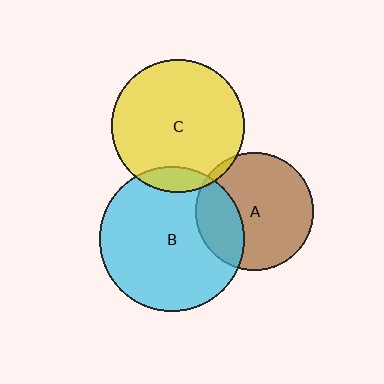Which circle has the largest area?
Circle B (cyan).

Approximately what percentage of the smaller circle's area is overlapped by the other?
Approximately 25%.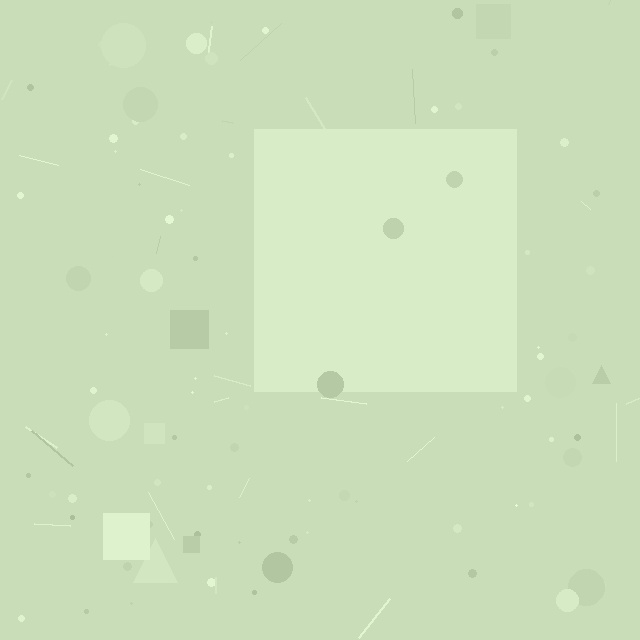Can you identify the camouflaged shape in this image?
The camouflaged shape is a square.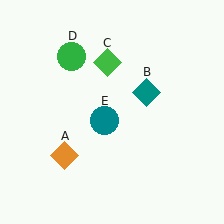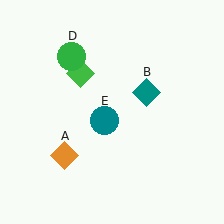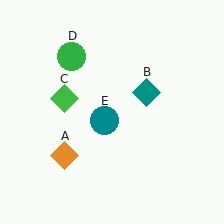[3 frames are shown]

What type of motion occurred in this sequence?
The green diamond (object C) rotated counterclockwise around the center of the scene.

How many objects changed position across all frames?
1 object changed position: green diamond (object C).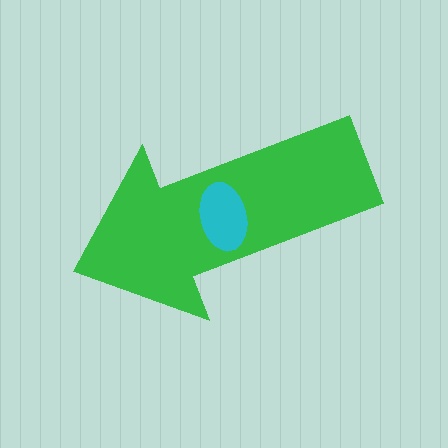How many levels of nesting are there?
2.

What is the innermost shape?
The cyan ellipse.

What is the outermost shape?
The green arrow.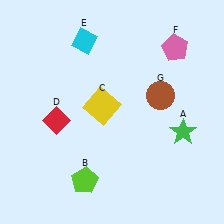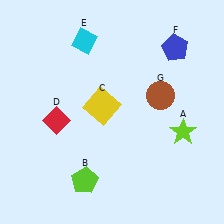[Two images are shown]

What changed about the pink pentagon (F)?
In Image 1, F is pink. In Image 2, it changed to blue.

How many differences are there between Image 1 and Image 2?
There are 2 differences between the two images.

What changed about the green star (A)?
In Image 1, A is green. In Image 2, it changed to lime.